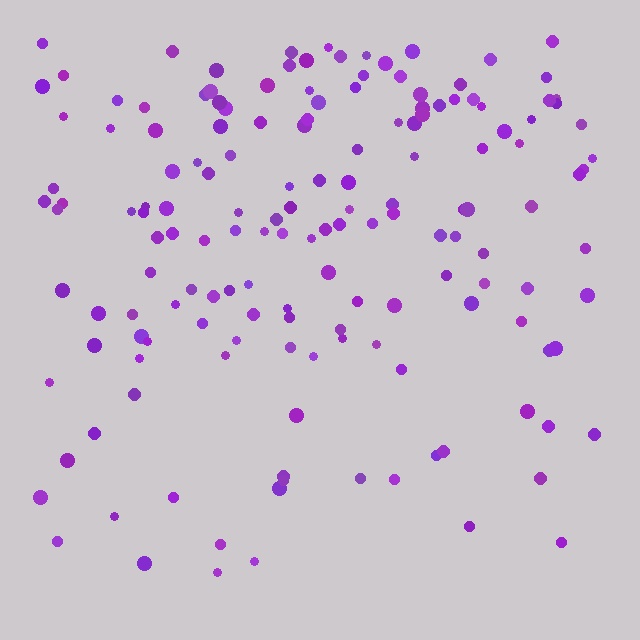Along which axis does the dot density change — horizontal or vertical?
Vertical.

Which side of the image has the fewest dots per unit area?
The bottom.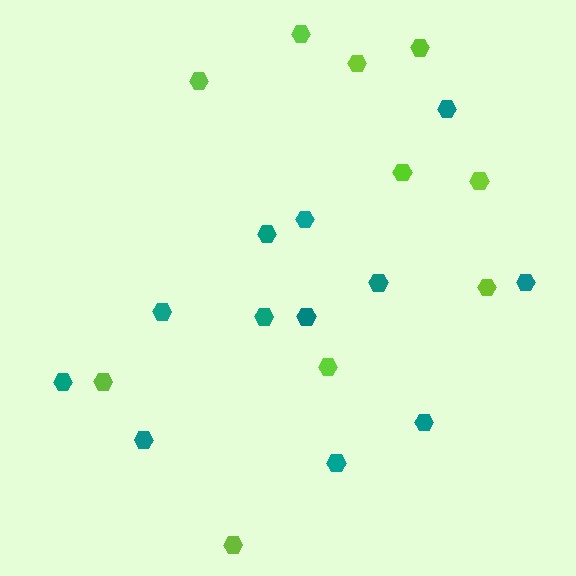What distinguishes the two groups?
There are 2 groups: one group of lime hexagons (10) and one group of teal hexagons (12).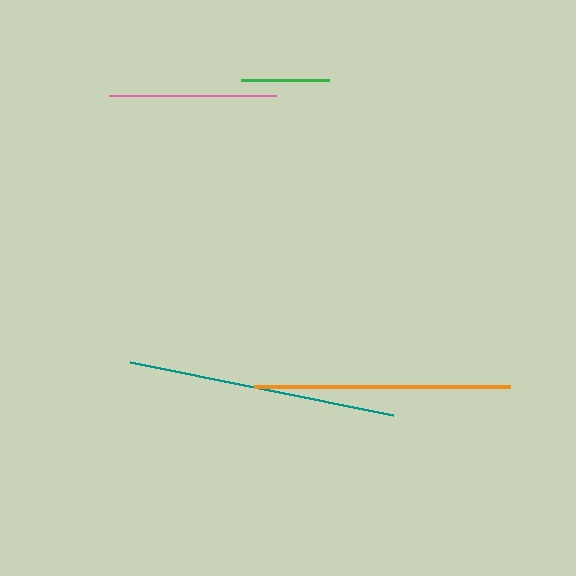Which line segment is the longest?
The teal line is the longest at approximately 269 pixels.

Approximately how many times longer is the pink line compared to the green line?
The pink line is approximately 1.9 times the length of the green line.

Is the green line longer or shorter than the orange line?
The orange line is longer than the green line.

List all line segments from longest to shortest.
From longest to shortest: teal, orange, pink, green.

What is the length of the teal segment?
The teal segment is approximately 269 pixels long.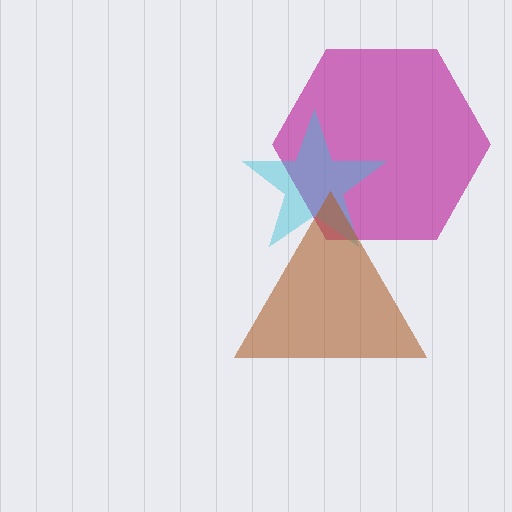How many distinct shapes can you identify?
There are 3 distinct shapes: a magenta hexagon, a cyan star, a brown triangle.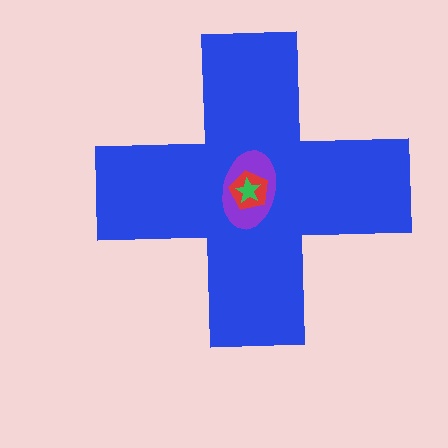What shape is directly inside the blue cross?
The purple ellipse.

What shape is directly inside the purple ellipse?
The red pentagon.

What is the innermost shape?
The green star.